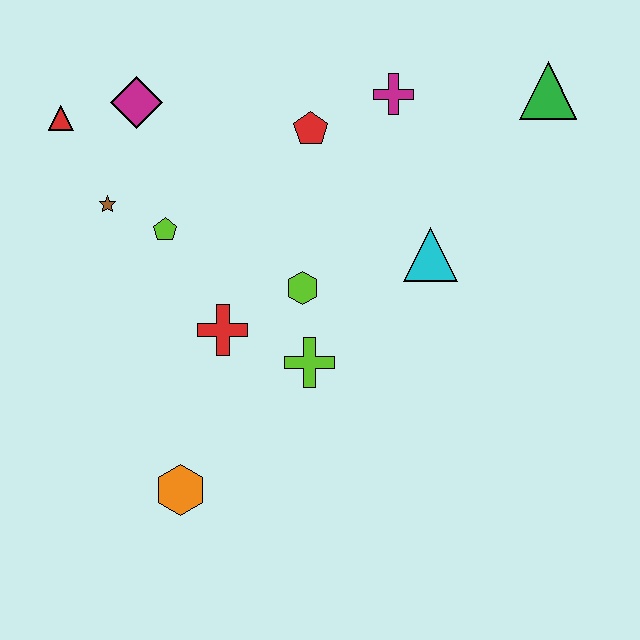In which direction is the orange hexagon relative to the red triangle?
The orange hexagon is below the red triangle.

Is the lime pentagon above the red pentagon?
No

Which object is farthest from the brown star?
The green triangle is farthest from the brown star.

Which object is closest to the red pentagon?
The magenta cross is closest to the red pentagon.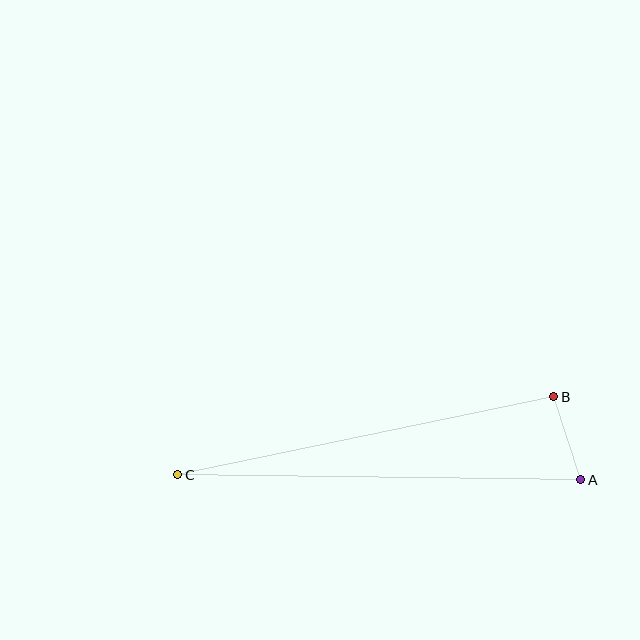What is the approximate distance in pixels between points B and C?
The distance between B and C is approximately 384 pixels.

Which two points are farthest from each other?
Points A and C are farthest from each other.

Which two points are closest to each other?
Points A and B are closest to each other.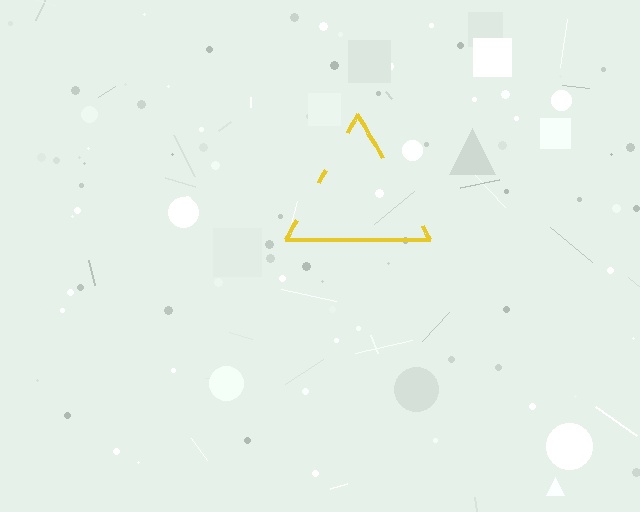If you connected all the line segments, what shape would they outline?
They would outline a triangle.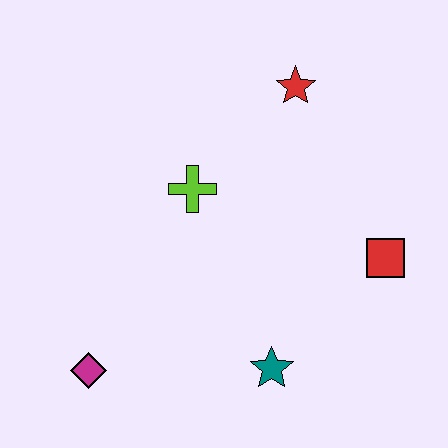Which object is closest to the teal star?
The red square is closest to the teal star.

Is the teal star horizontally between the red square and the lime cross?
Yes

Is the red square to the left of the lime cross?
No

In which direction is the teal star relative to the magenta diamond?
The teal star is to the right of the magenta diamond.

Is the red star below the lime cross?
No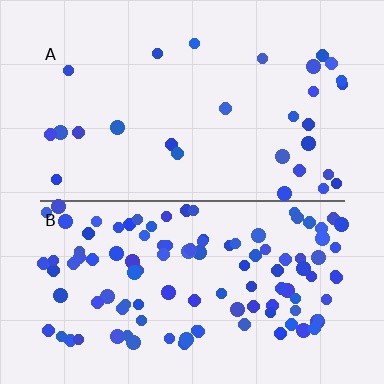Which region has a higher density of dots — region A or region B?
B (the bottom).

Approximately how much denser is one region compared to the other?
Approximately 3.9× — region B over region A.